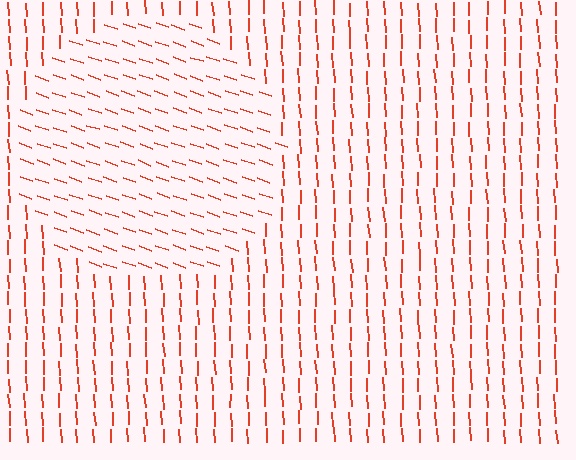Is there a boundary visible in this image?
Yes, there is a texture boundary formed by a change in line orientation.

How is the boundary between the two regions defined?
The boundary is defined purely by a change in line orientation (approximately 68 degrees difference). All lines are the same color and thickness.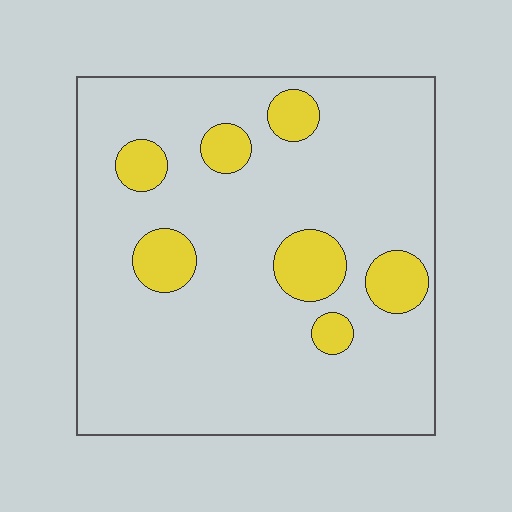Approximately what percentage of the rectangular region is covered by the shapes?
Approximately 15%.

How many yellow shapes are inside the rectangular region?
7.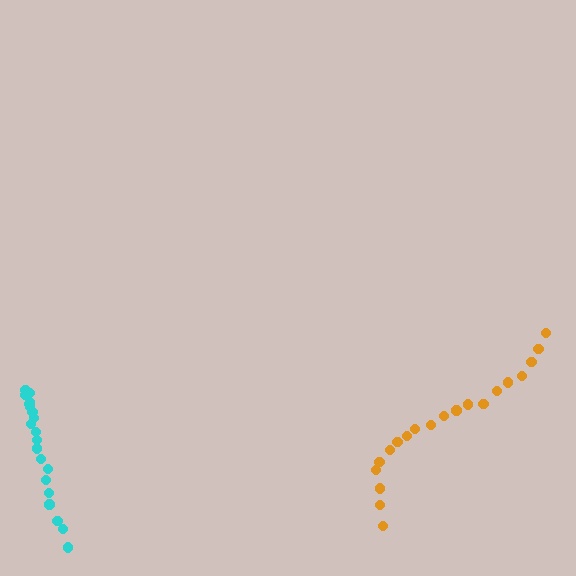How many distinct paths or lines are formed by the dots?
There are 2 distinct paths.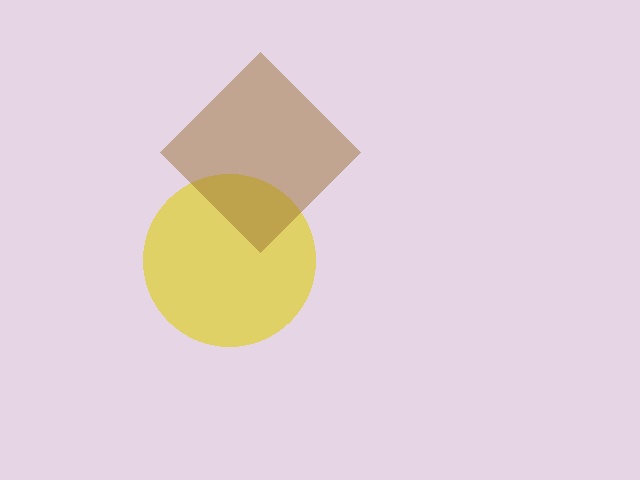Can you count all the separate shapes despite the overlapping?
Yes, there are 2 separate shapes.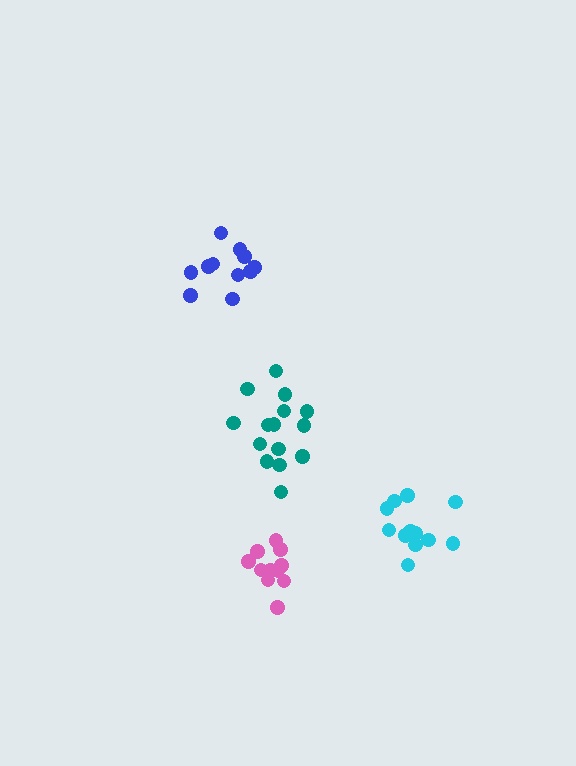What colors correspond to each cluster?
The clusters are colored: cyan, teal, pink, blue.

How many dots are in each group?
Group 1: 12 dots, Group 2: 15 dots, Group 3: 11 dots, Group 4: 11 dots (49 total).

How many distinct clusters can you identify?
There are 4 distinct clusters.